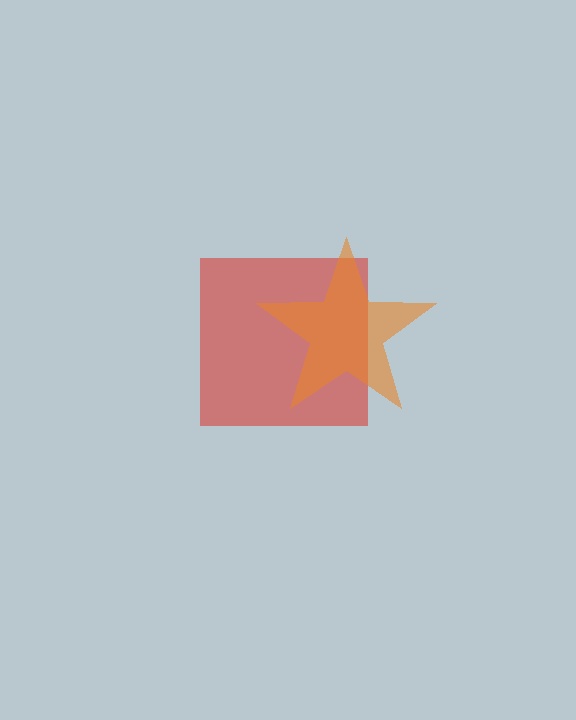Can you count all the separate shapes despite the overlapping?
Yes, there are 2 separate shapes.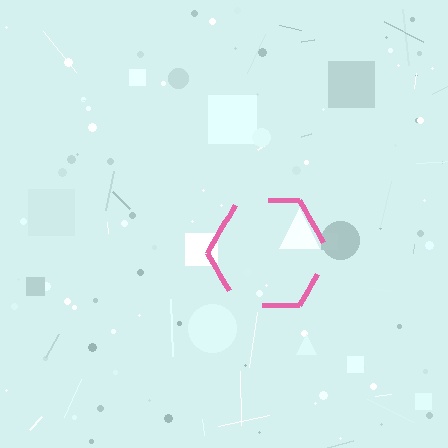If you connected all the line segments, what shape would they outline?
They would outline a hexagon.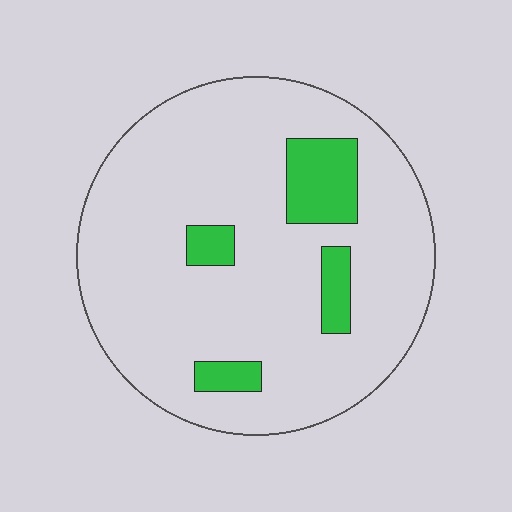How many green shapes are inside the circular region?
4.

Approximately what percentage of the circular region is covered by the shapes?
Approximately 15%.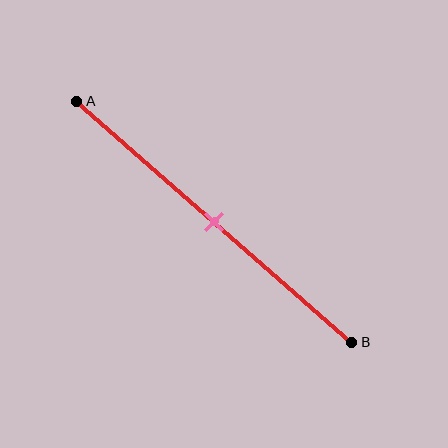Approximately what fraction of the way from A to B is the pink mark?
The pink mark is approximately 50% of the way from A to B.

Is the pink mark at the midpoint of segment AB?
Yes, the mark is approximately at the midpoint.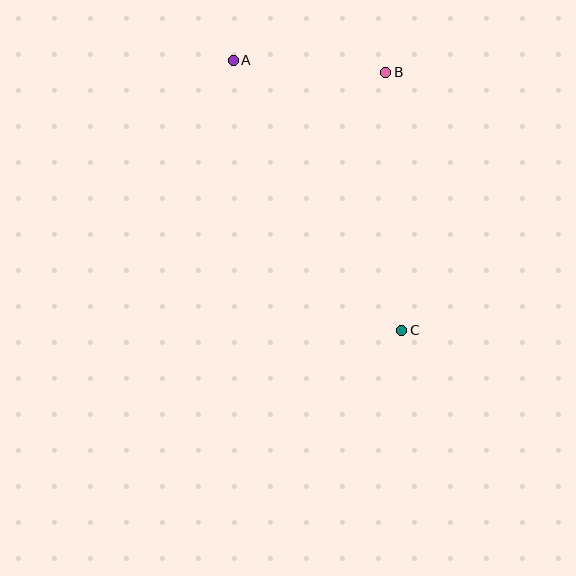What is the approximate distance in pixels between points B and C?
The distance between B and C is approximately 259 pixels.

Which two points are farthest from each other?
Points A and C are farthest from each other.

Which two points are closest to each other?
Points A and B are closest to each other.